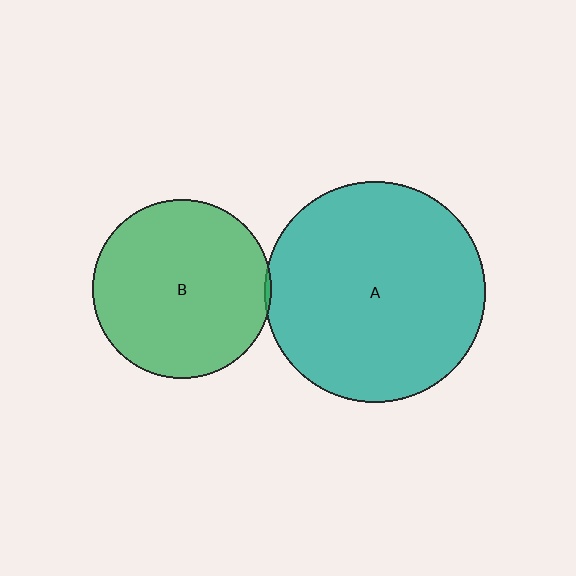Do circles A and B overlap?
Yes.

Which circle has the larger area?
Circle A (teal).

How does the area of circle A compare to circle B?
Approximately 1.5 times.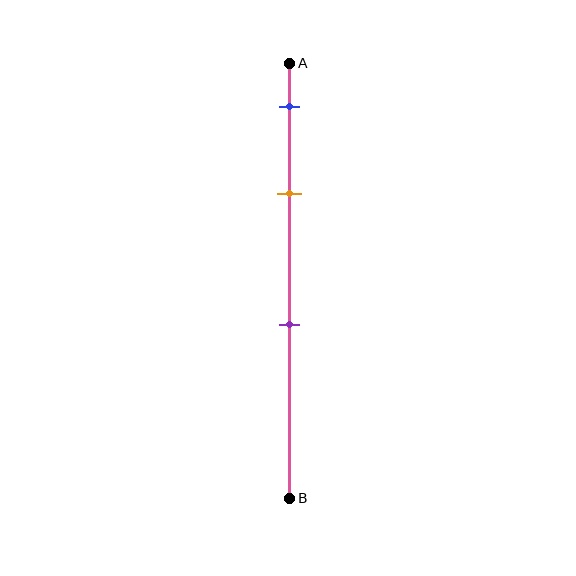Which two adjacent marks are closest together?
The blue and orange marks are the closest adjacent pair.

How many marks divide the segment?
There are 3 marks dividing the segment.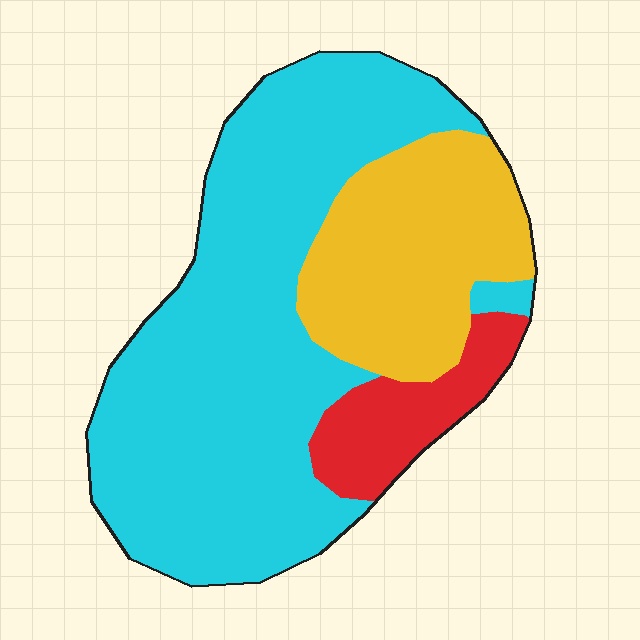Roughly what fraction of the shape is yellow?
Yellow covers 26% of the shape.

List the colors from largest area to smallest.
From largest to smallest: cyan, yellow, red.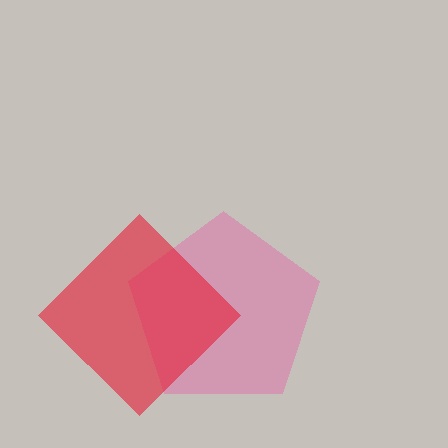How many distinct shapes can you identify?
There are 2 distinct shapes: a pink pentagon, a red diamond.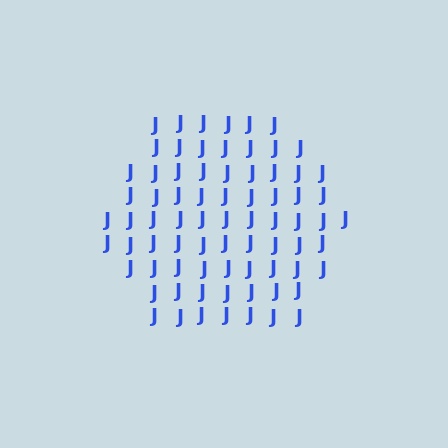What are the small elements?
The small elements are letter J's.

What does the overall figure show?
The overall figure shows a hexagon.